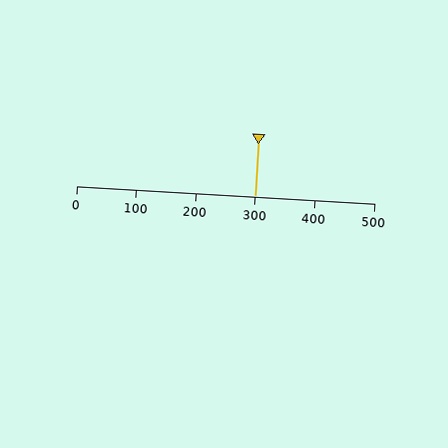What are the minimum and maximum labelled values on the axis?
The axis runs from 0 to 500.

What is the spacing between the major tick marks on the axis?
The major ticks are spaced 100 apart.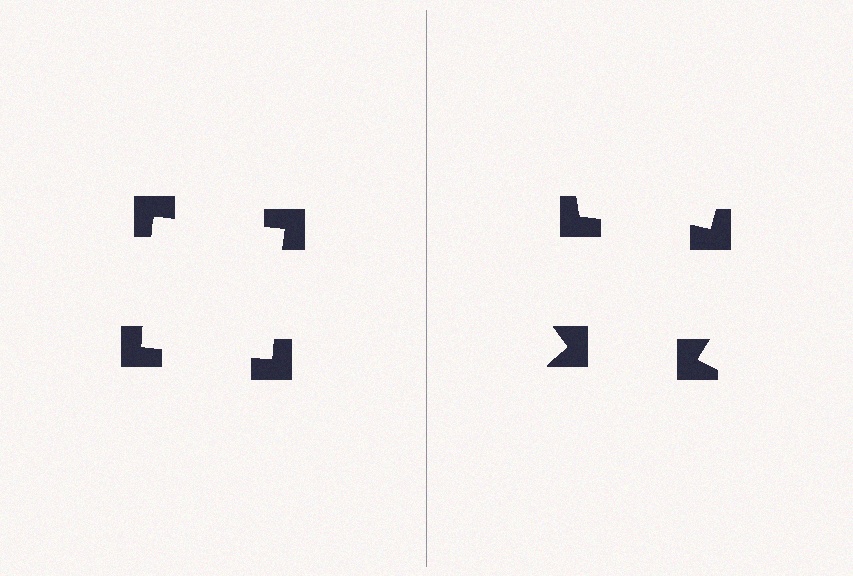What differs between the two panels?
The notched squares are positioned identically on both sides; only the wedge orientations differ. On the left they align to a square; on the right they are misaligned.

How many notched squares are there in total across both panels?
8 — 4 on each side.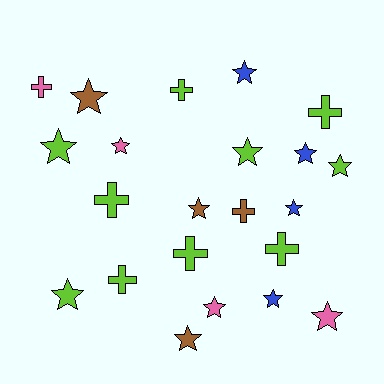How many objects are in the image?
There are 22 objects.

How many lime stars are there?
There are 4 lime stars.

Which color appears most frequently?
Lime, with 10 objects.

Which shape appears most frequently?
Star, with 14 objects.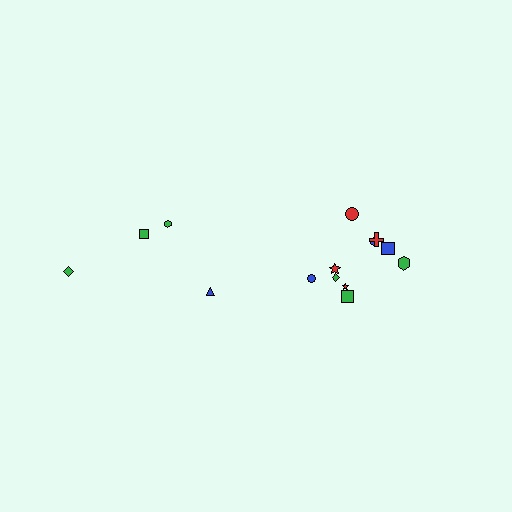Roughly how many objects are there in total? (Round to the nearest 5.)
Roughly 15 objects in total.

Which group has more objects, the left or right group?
The right group.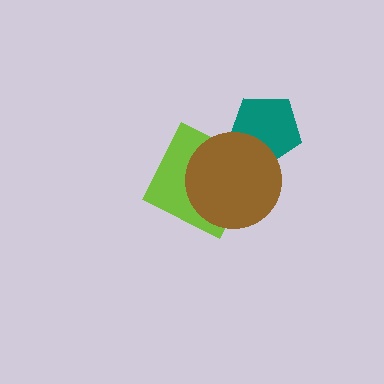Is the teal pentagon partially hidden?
Yes, it is partially covered by another shape.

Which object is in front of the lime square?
The brown circle is in front of the lime square.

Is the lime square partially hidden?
Yes, it is partially covered by another shape.